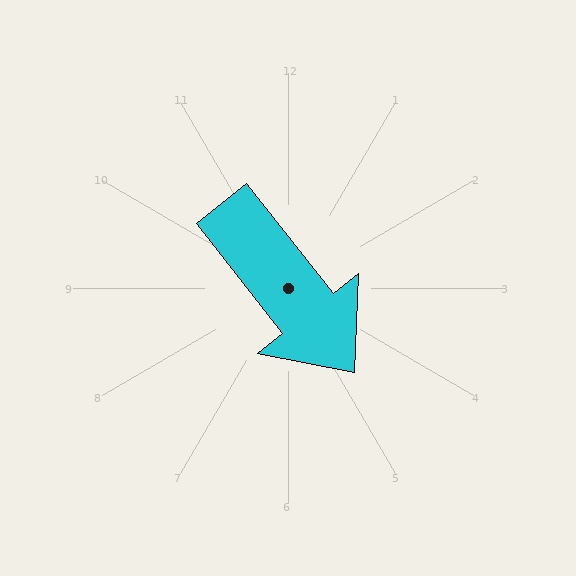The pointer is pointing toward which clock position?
Roughly 5 o'clock.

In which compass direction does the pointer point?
Southeast.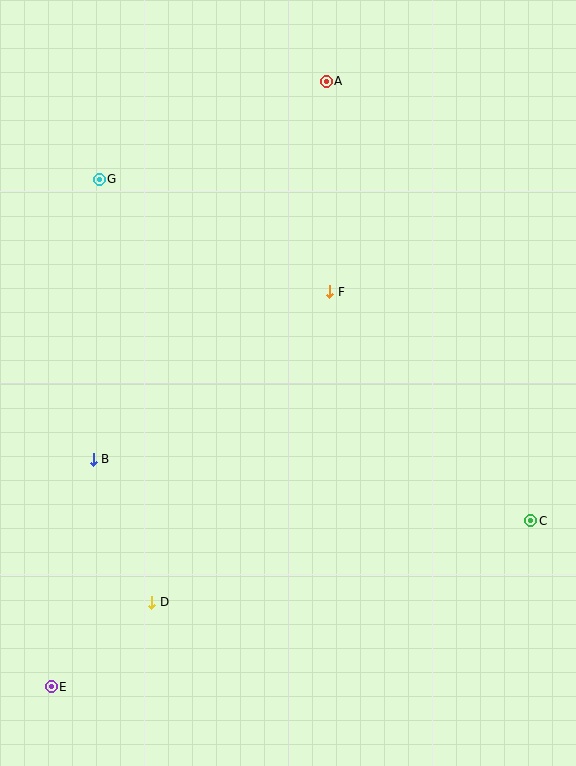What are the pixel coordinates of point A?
Point A is at (326, 81).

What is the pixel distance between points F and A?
The distance between F and A is 210 pixels.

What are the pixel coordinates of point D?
Point D is at (152, 602).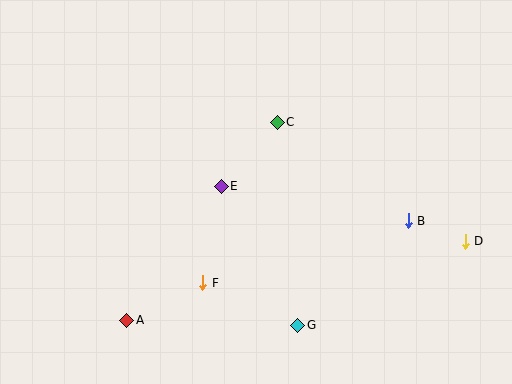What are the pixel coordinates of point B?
Point B is at (408, 221).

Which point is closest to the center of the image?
Point E at (221, 186) is closest to the center.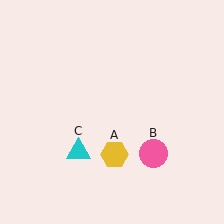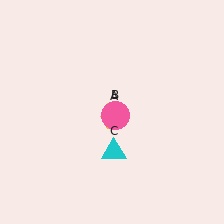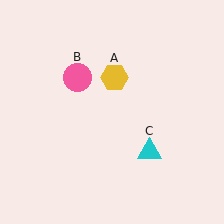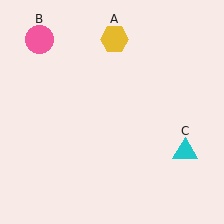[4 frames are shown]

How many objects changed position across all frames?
3 objects changed position: yellow hexagon (object A), pink circle (object B), cyan triangle (object C).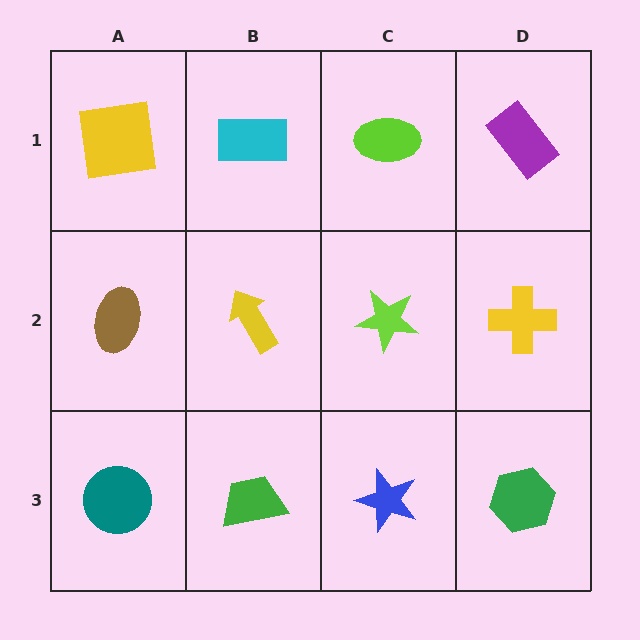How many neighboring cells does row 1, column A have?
2.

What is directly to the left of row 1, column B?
A yellow square.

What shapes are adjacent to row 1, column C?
A lime star (row 2, column C), a cyan rectangle (row 1, column B), a purple rectangle (row 1, column D).